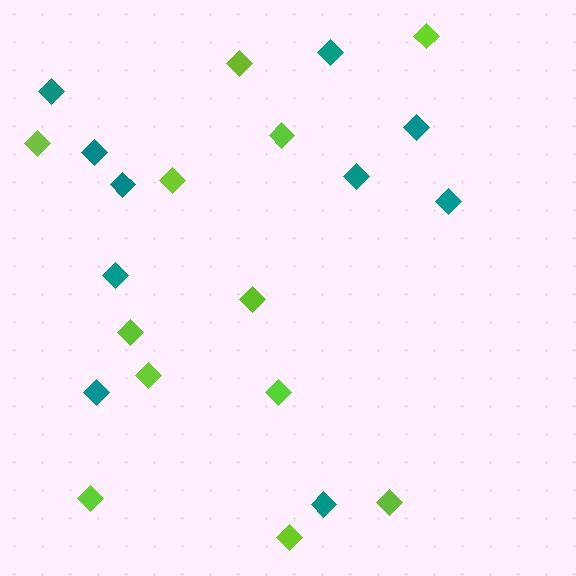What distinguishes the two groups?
There are 2 groups: one group of teal diamonds (10) and one group of lime diamonds (12).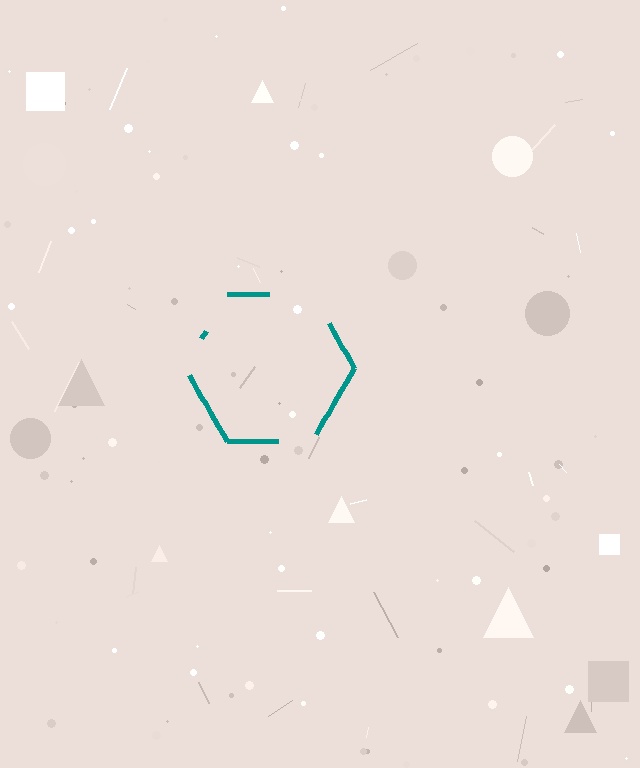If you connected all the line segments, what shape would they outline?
They would outline a hexagon.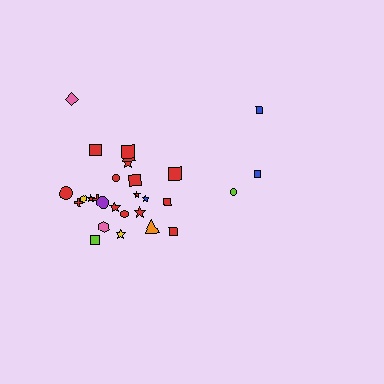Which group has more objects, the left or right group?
The left group.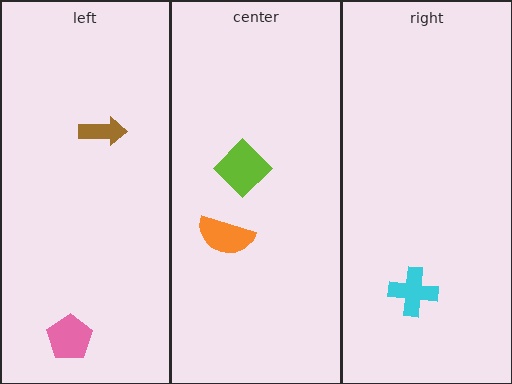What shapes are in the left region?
The pink pentagon, the brown arrow.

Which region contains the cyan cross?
The right region.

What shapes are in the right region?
The cyan cross.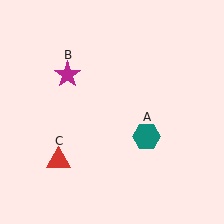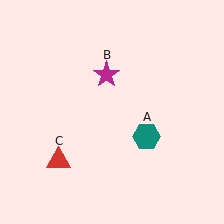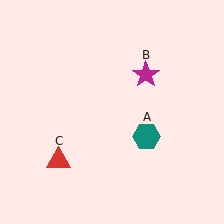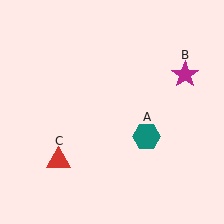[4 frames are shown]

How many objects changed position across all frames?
1 object changed position: magenta star (object B).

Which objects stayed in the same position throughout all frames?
Teal hexagon (object A) and red triangle (object C) remained stationary.